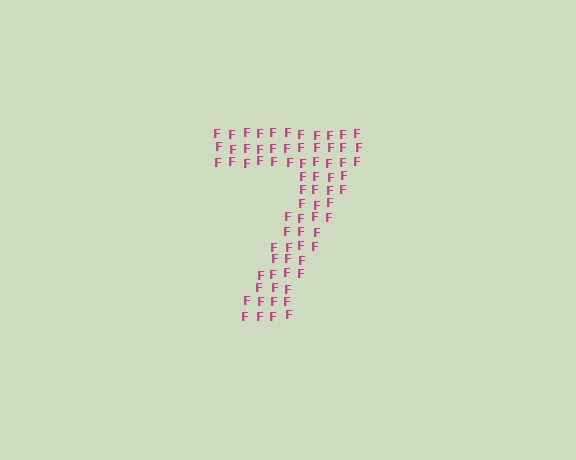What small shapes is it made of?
It is made of small letter F's.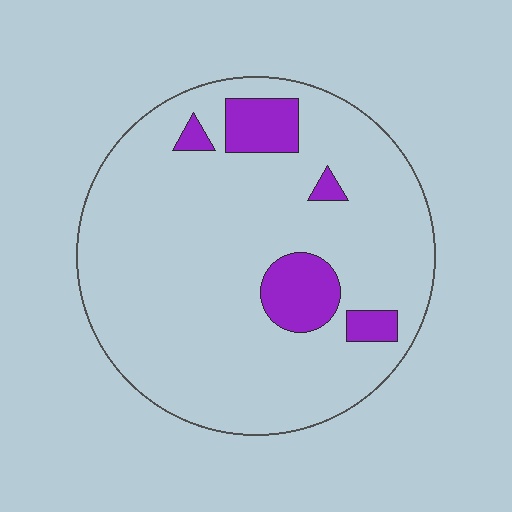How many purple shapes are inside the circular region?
5.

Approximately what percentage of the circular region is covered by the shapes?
Approximately 10%.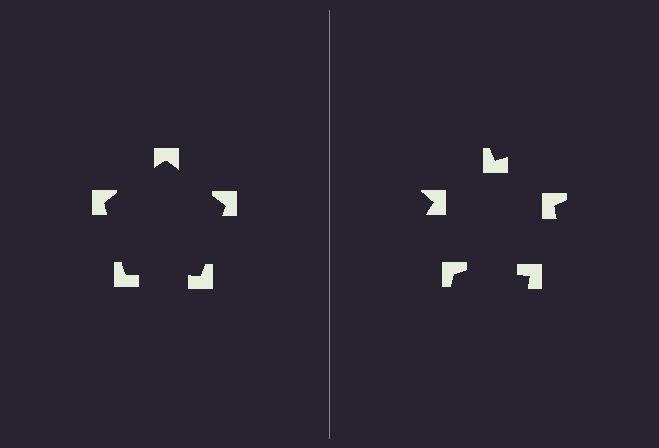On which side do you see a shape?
An illusory pentagon appears on the left side. On the right side the wedge cuts are rotated, so no coherent shape forms.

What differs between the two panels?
The notched squares are positioned identically on both sides; only the wedge orientations differ. On the left they align to a pentagon; on the right they are misaligned.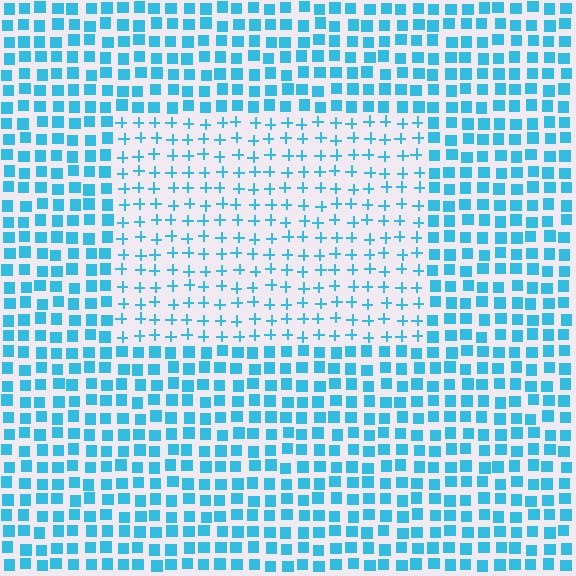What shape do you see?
I see a rectangle.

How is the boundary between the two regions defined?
The boundary is defined by a change in element shape: plus signs inside vs. squares outside. All elements share the same color and spacing.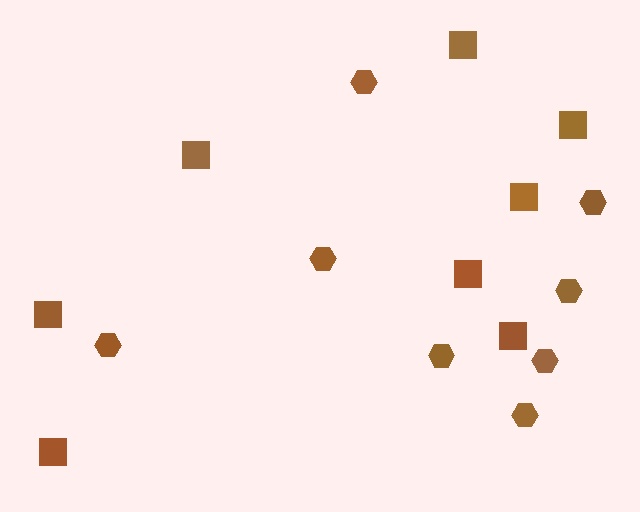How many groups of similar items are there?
There are 2 groups: one group of squares (8) and one group of hexagons (8).